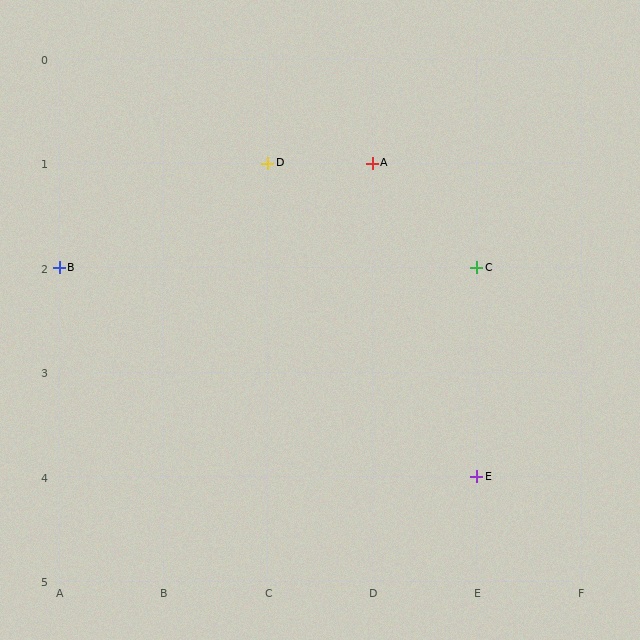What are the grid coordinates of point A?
Point A is at grid coordinates (D, 1).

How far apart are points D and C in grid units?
Points D and C are 2 columns and 1 row apart (about 2.2 grid units diagonally).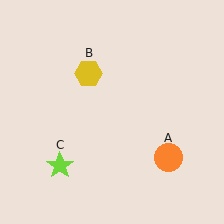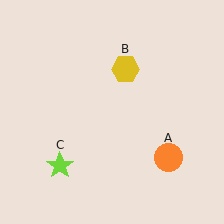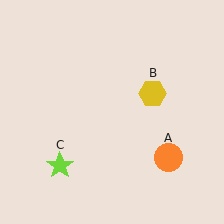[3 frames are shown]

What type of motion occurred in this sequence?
The yellow hexagon (object B) rotated clockwise around the center of the scene.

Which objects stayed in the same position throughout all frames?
Orange circle (object A) and lime star (object C) remained stationary.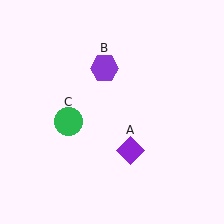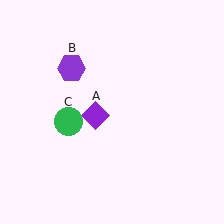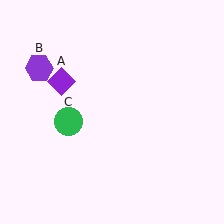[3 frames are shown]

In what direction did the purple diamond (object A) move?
The purple diamond (object A) moved up and to the left.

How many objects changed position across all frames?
2 objects changed position: purple diamond (object A), purple hexagon (object B).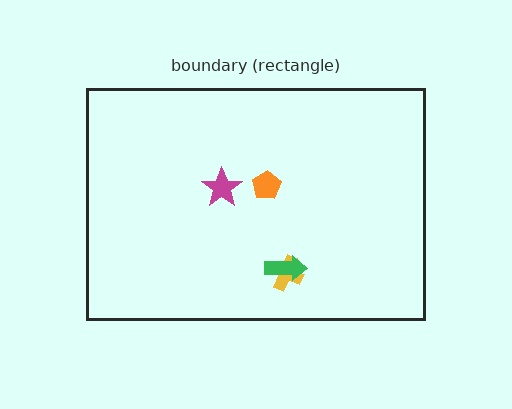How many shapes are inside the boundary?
4 inside, 0 outside.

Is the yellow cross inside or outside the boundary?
Inside.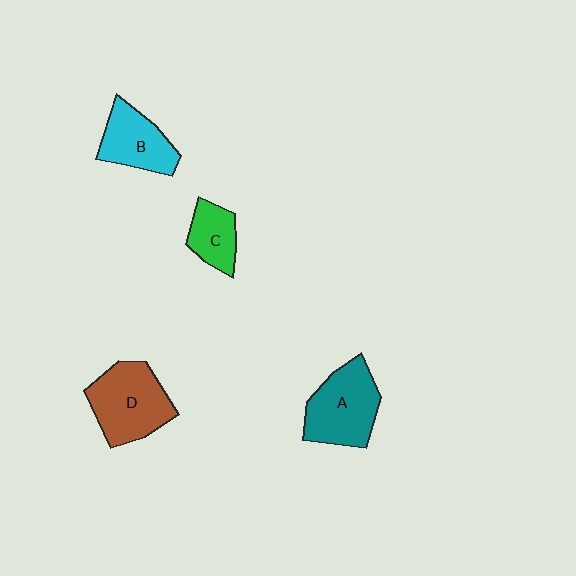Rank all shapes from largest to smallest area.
From largest to smallest: D (brown), A (teal), B (cyan), C (green).